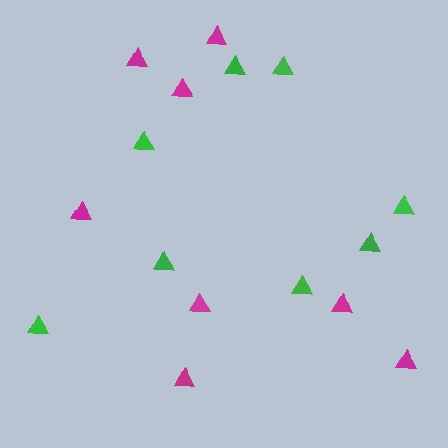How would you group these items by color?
There are 2 groups: one group of green triangles (8) and one group of magenta triangles (8).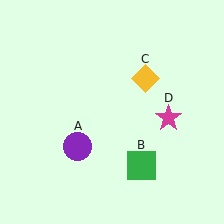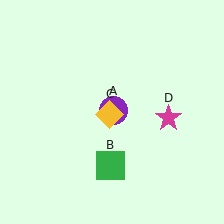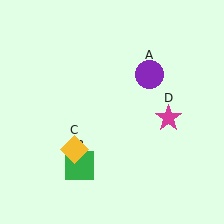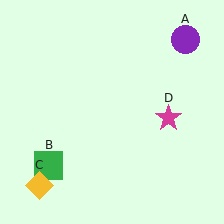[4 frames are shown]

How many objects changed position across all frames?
3 objects changed position: purple circle (object A), green square (object B), yellow diamond (object C).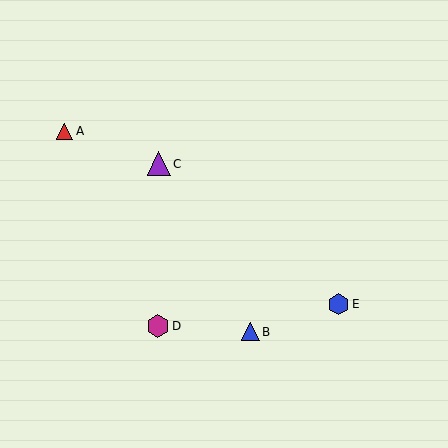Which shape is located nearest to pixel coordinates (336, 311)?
The blue hexagon (labeled E) at (339, 304) is nearest to that location.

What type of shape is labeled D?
Shape D is a magenta hexagon.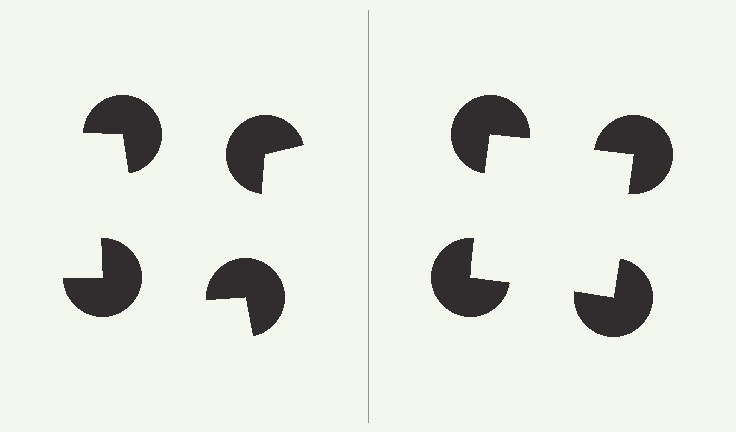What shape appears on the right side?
An illusory square.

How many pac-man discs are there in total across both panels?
8 — 4 on each side.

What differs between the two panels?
The pac-man discs are positioned identically on both sides; only the wedge orientations differ. On the right they align to a square; on the left they are misaligned.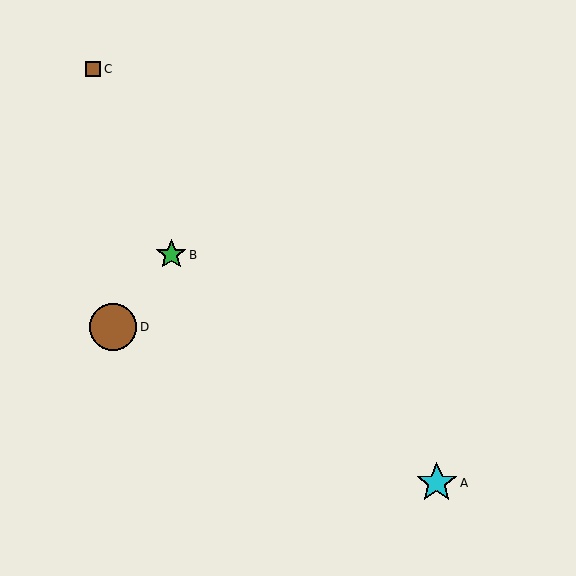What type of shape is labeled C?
Shape C is a brown square.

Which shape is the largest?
The brown circle (labeled D) is the largest.